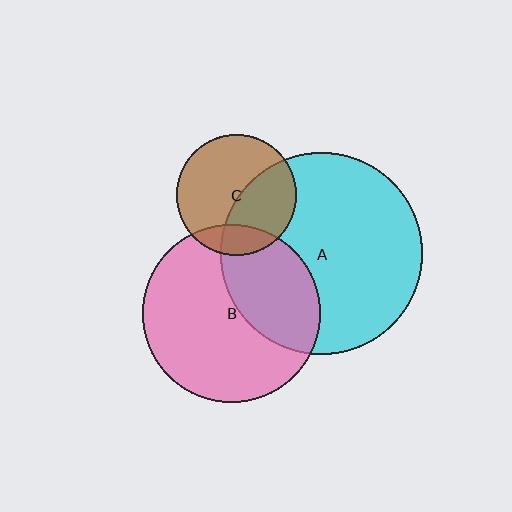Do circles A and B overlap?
Yes.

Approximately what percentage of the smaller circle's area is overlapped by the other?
Approximately 35%.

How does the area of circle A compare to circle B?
Approximately 1.3 times.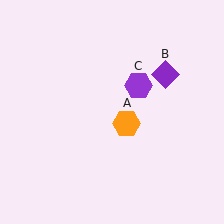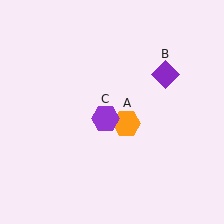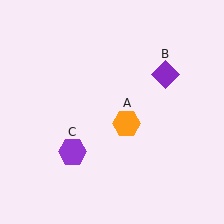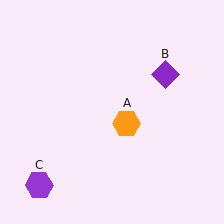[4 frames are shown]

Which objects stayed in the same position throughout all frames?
Orange hexagon (object A) and purple diamond (object B) remained stationary.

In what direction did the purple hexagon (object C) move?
The purple hexagon (object C) moved down and to the left.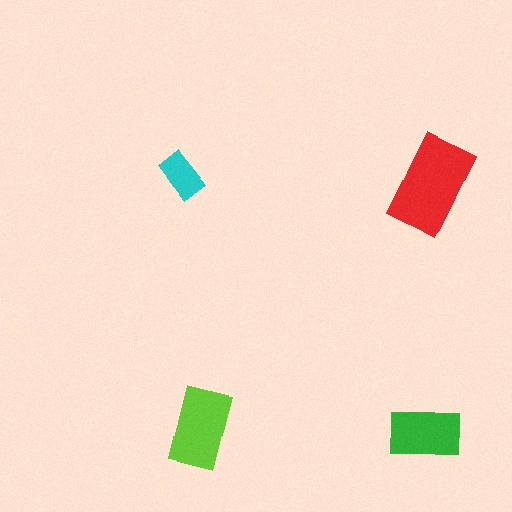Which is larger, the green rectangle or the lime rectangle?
The lime one.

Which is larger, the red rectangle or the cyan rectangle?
The red one.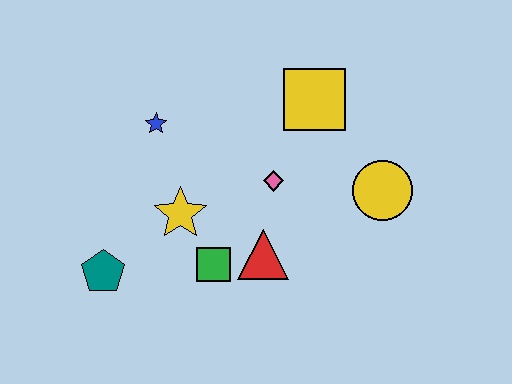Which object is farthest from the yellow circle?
The teal pentagon is farthest from the yellow circle.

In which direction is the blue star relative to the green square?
The blue star is above the green square.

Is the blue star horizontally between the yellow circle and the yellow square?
No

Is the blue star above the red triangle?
Yes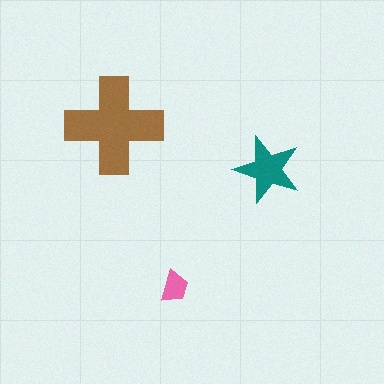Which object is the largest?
The brown cross.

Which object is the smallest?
The pink trapezoid.